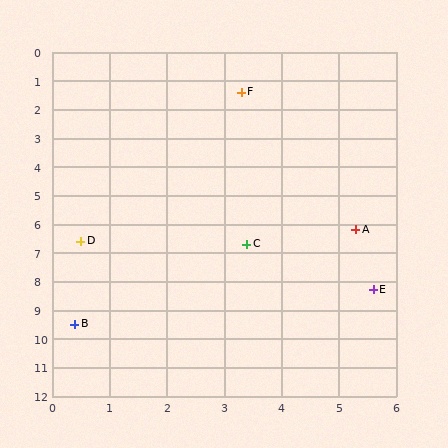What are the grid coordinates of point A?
Point A is at approximately (5.3, 6.2).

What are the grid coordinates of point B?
Point B is at approximately (0.4, 9.5).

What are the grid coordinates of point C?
Point C is at approximately (3.4, 6.7).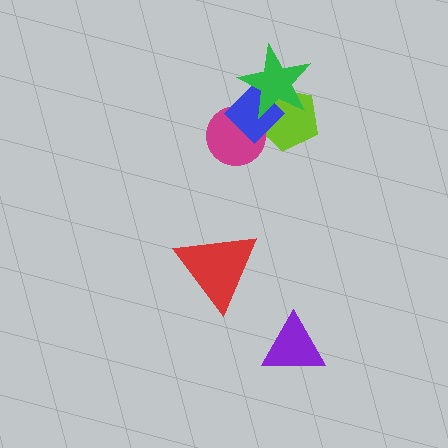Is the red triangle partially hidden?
No, no other shape covers it.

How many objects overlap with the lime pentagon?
3 objects overlap with the lime pentagon.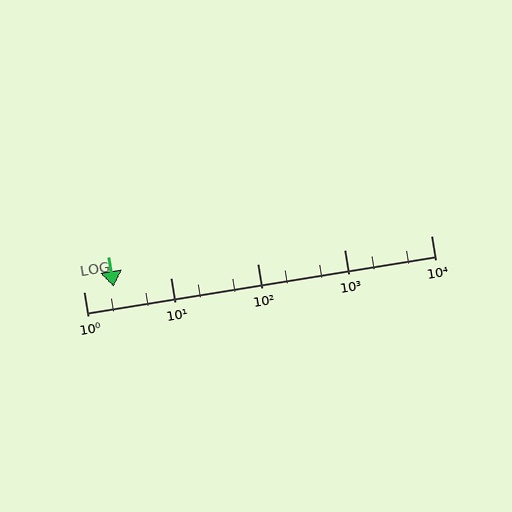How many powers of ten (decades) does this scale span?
The scale spans 4 decades, from 1 to 10000.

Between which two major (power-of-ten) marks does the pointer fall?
The pointer is between 1 and 10.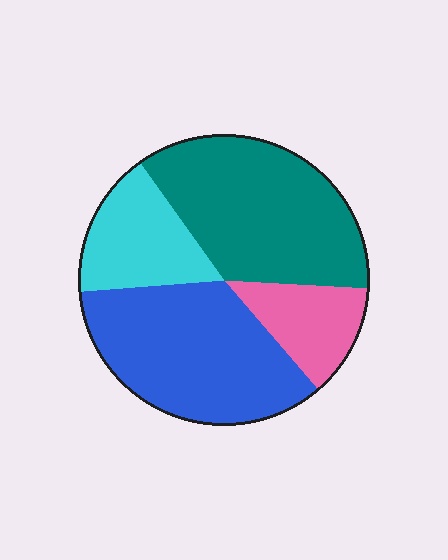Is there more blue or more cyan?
Blue.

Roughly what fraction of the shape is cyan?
Cyan takes up less than a sixth of the shape.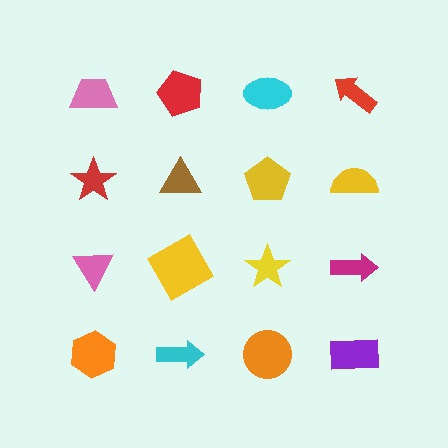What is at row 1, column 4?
A red arrow.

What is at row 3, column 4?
A magenta arrow.